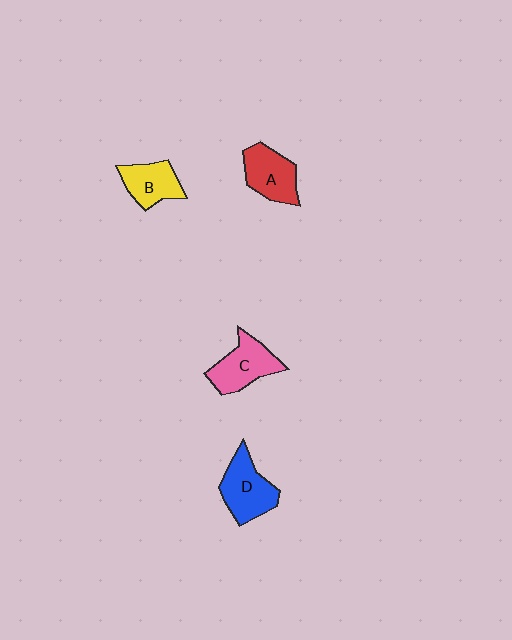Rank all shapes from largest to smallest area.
From largest to smallest: D (blue), C (pink), A (red), B (yellow).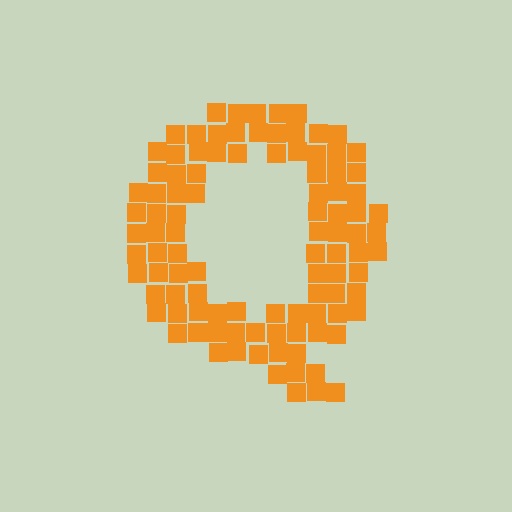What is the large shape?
The large shape is the letter Q.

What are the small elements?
The small elements are squares.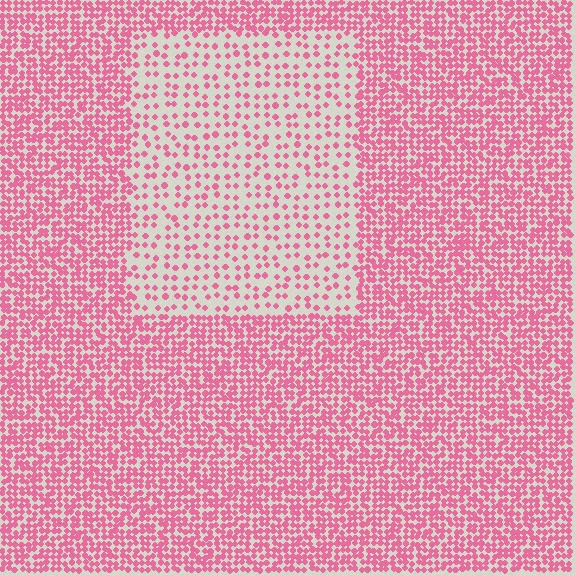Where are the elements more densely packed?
The elements are more densely packed outside the rectangle boundary.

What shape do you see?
I see a rectangle.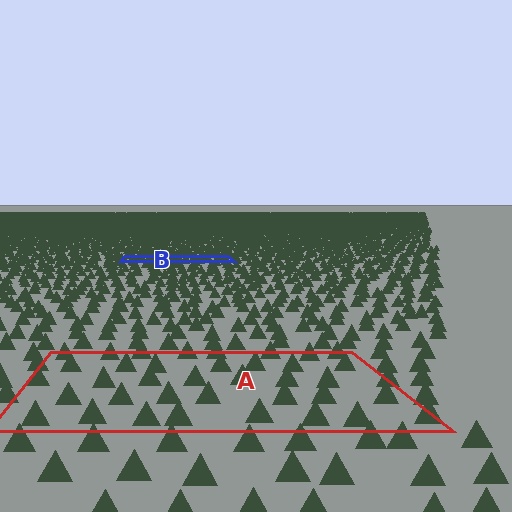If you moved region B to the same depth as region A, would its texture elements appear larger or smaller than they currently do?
They would appear larger. At a closer depth, the same texture elements are projected at a bigger on-screen size.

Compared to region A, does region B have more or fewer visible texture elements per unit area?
Region B has more texture elements per unit area — they are packed more densely because it is farther away.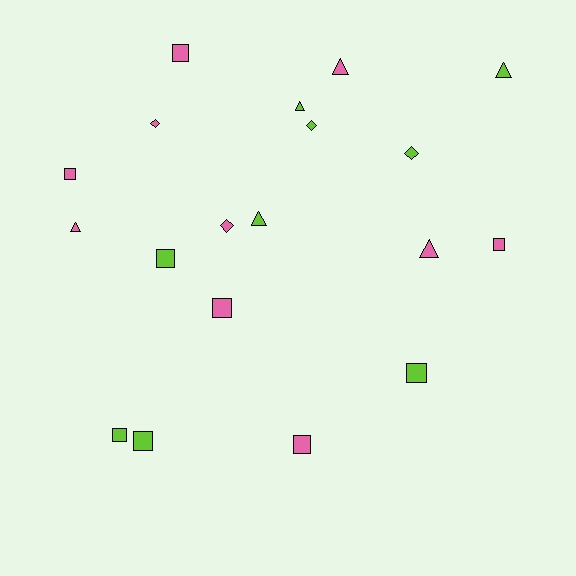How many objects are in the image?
There are 19 objects.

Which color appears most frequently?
Pink, with 10 objects.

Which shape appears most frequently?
Square, with 9 objects.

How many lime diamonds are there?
There are 2 lime diamonds.